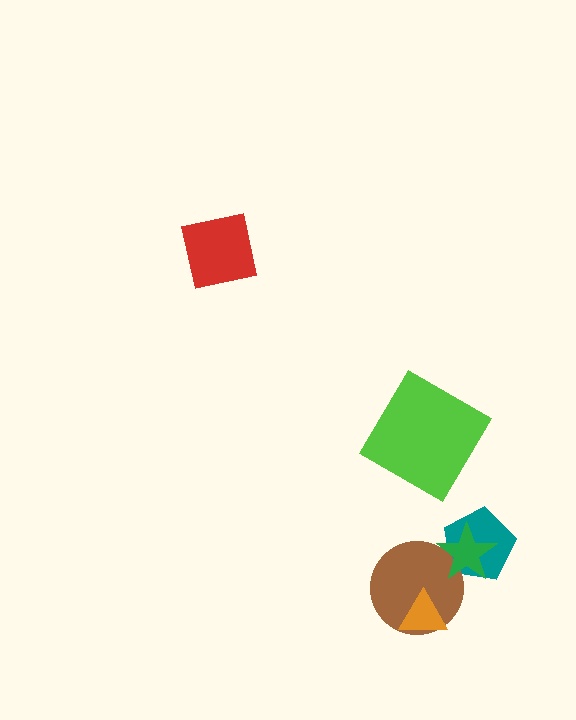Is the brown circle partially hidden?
Yes, it is partially covered by another shape.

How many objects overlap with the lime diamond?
0 objects overlap with the lime diamond.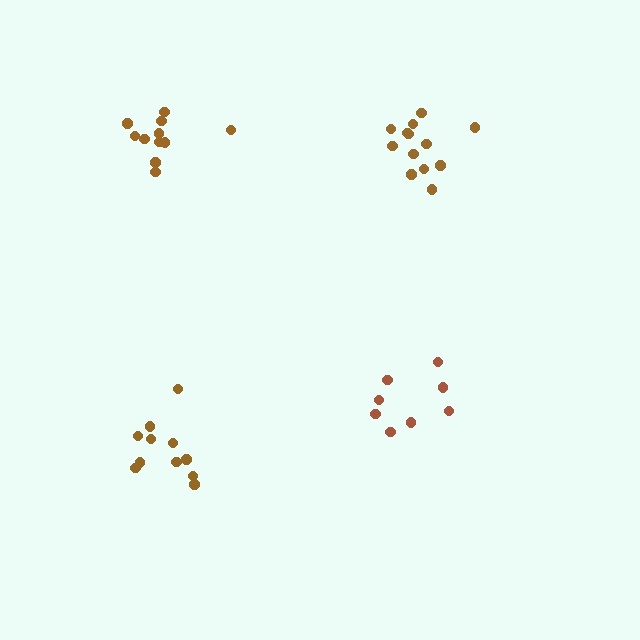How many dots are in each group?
Group 1: 11 dots, Group 2: 11 dots, Group 3: 13 dots, Group 4: 8 dots (43 total).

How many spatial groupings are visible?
There are 4 spatial groupings.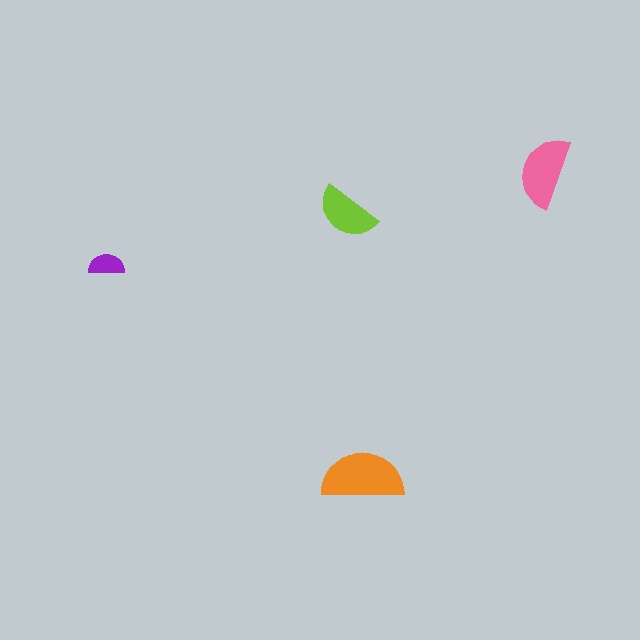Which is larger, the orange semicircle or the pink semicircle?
The orange one.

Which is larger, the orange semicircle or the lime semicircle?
The orange one.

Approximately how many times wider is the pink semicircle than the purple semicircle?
About 2 times wider.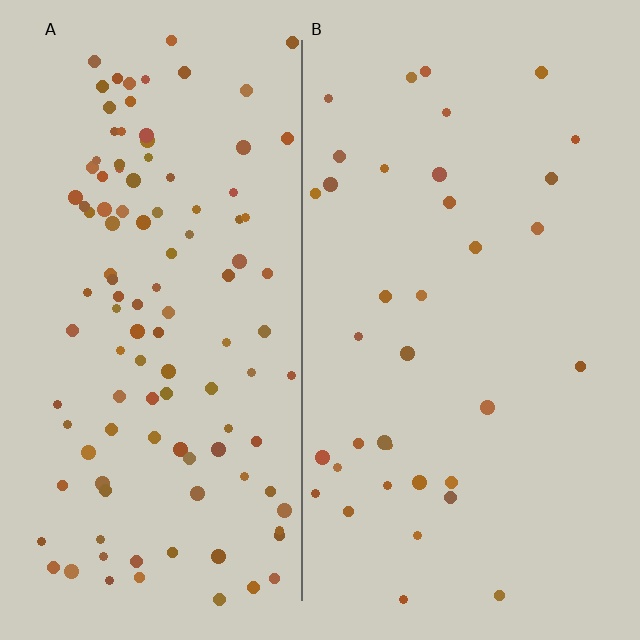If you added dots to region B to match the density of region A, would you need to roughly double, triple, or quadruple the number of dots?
Approximately triple.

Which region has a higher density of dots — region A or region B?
A (the left).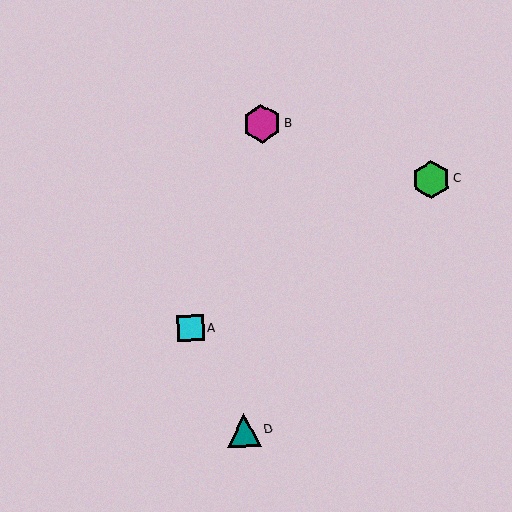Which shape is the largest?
The magenta hexagon (labeled B) is the largest.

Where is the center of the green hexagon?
The center of the green hexagon is at (431, 180).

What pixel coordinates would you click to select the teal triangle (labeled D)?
Click at (244, 430) to select the teal triangle D.